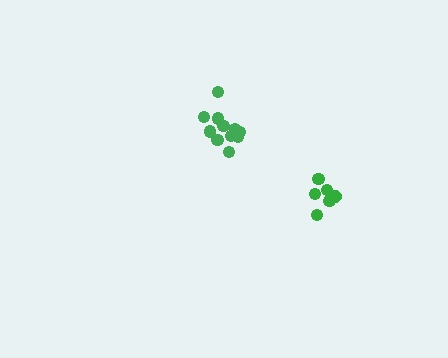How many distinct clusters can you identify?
There are 2 distinct clusters.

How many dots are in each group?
Group 1: 12 dots, Group 2: 6 dots (18 total).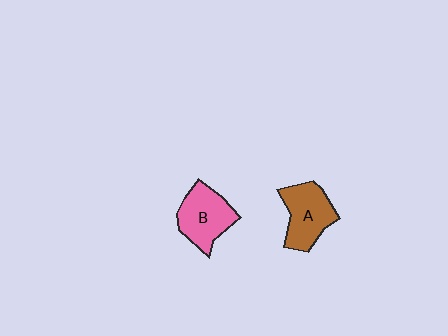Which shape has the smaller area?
Shape A (brown).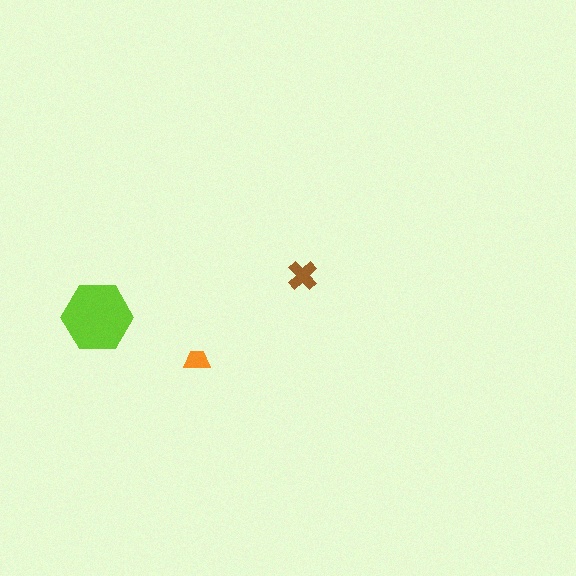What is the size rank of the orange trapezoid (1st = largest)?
3rd.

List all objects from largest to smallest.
The lime hexagon, the brown cross, the orange trapezoid.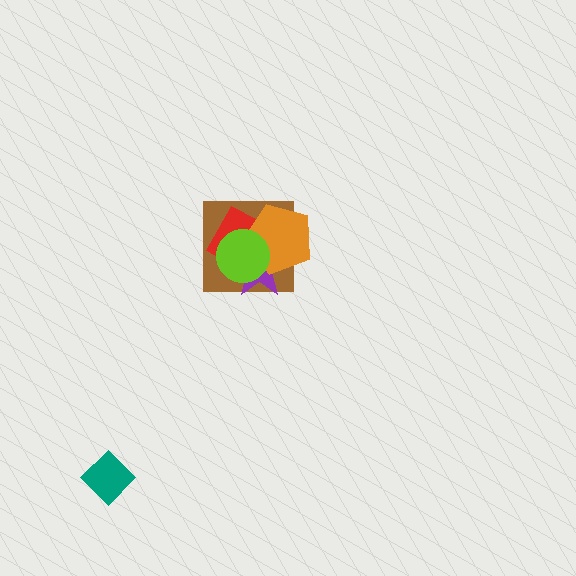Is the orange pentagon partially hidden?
Yes, it is partially covered by another shape.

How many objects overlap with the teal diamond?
0 objects overlap with the teal diamond.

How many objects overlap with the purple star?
4 objects overlap with the purple star.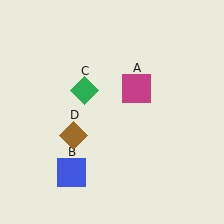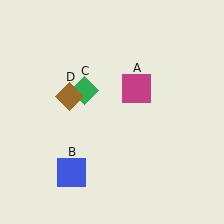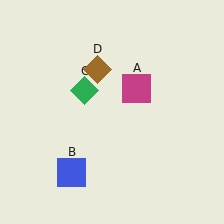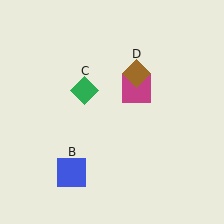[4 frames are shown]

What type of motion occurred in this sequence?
The brown diamond (object D) rotated clockwise around the center of the scene.